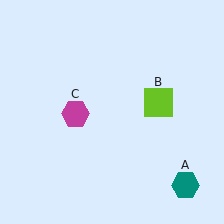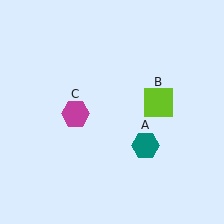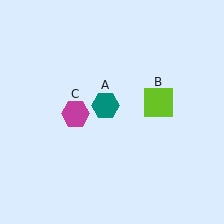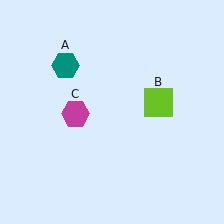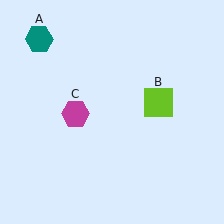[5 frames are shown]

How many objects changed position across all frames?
1 object changed position: teal hexagon (object A).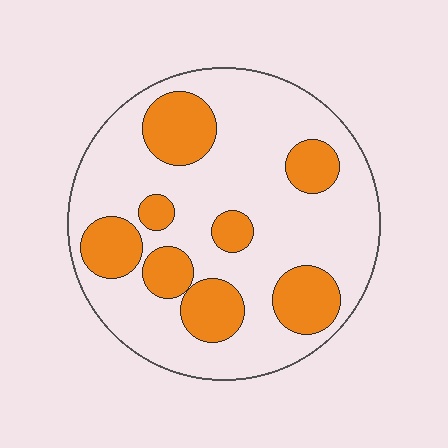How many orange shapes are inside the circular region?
8.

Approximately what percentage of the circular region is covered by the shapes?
Approximately 30%.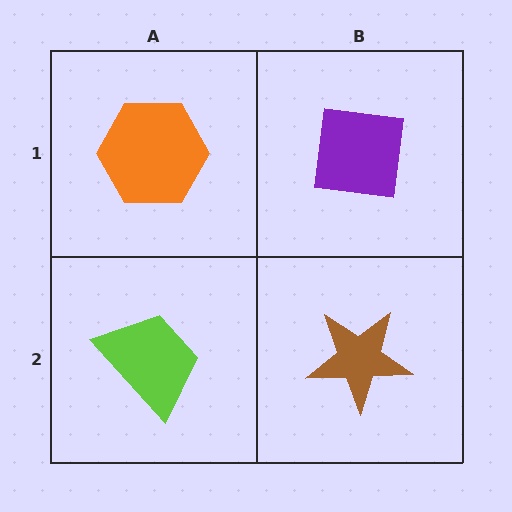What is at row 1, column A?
An orange hexagon.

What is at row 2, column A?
A lime trapezoid.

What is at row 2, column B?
A brown star.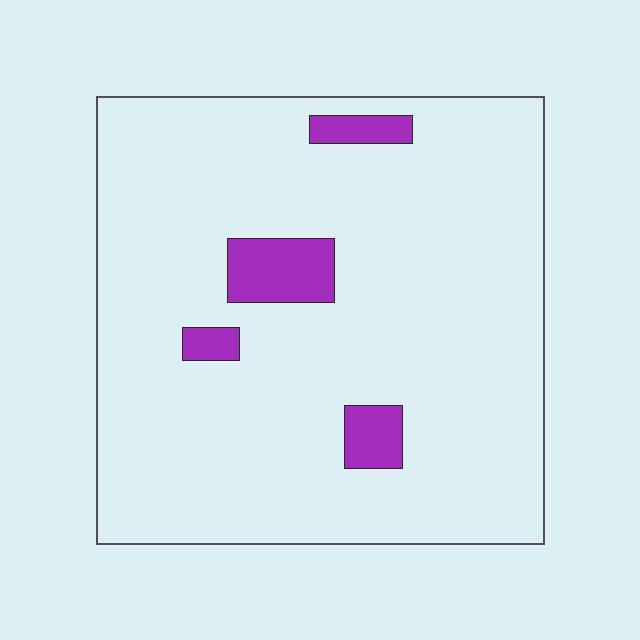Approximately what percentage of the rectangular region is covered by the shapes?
Approximately 10%.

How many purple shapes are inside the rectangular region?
4.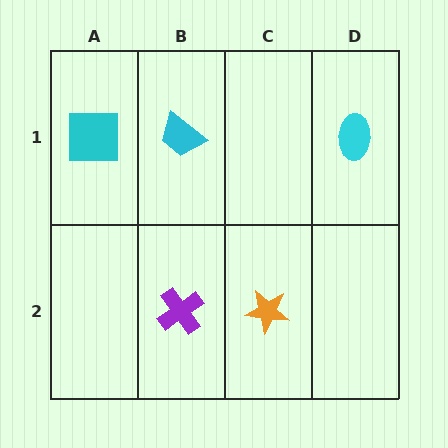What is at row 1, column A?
A cyan square.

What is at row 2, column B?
A purple cross.